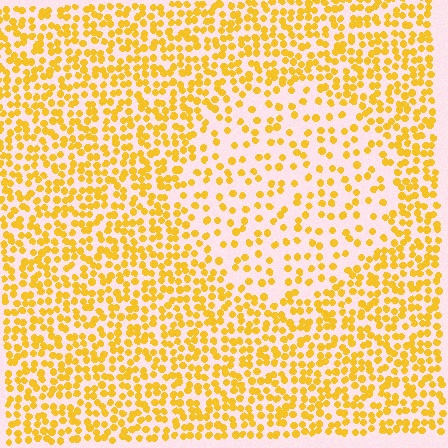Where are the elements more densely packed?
The elements are more densely packed outside the circle boundary.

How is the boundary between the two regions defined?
The boundary is defined by a change in element density (approximately 2.1x ratio). All elements are the same color, size, and shape.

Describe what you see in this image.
The image contains small yellow elements arranged at two different densities. A circle-shaped region is visible where the elements are less densely packed than the surrounding area.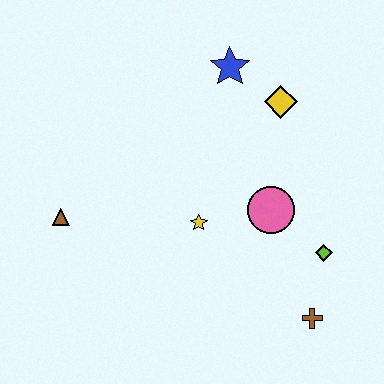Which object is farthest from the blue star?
The brown cross is farthest from the blue star.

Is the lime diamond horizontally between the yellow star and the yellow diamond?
No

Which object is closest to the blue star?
The yellow diamond is closest to the blue star.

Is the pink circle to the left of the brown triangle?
No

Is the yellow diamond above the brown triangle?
Yes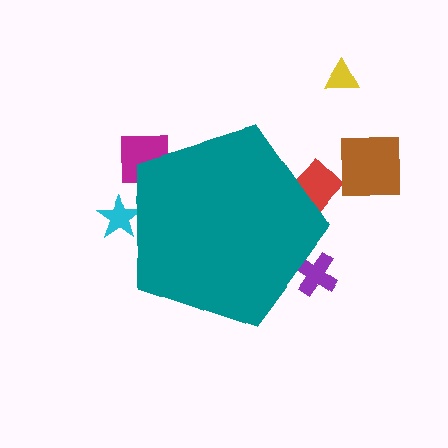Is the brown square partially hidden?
No, the brown square is fully visible.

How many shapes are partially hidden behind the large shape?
4 shapes are partially hidden.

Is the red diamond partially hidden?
Yes, the red diamond is partially hidden behind the teal pentagon.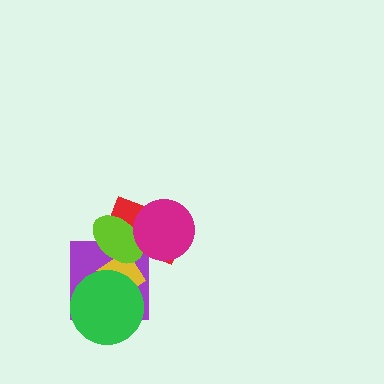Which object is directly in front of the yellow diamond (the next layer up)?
The red rectangle is directly in front of the yellow diamond.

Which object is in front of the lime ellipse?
The magenta circle is in front of the lime ellipse.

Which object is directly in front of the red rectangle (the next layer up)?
The lime ellipse is directly in front of the red rectangle.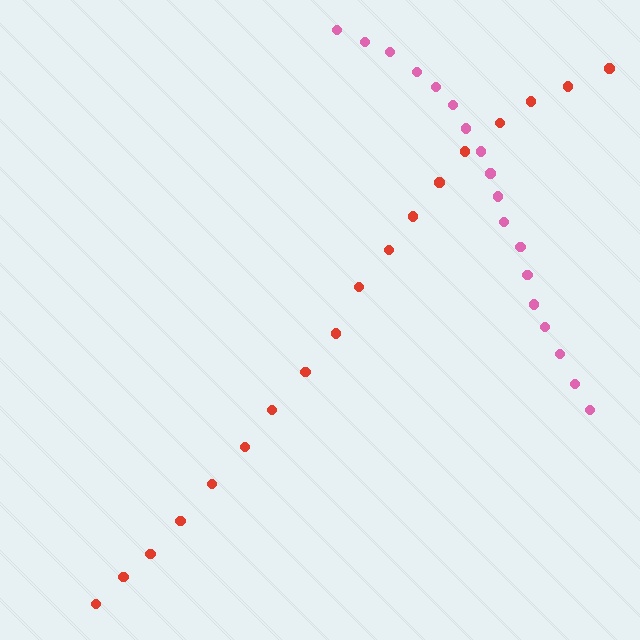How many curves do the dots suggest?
There are 2 distinct paths.